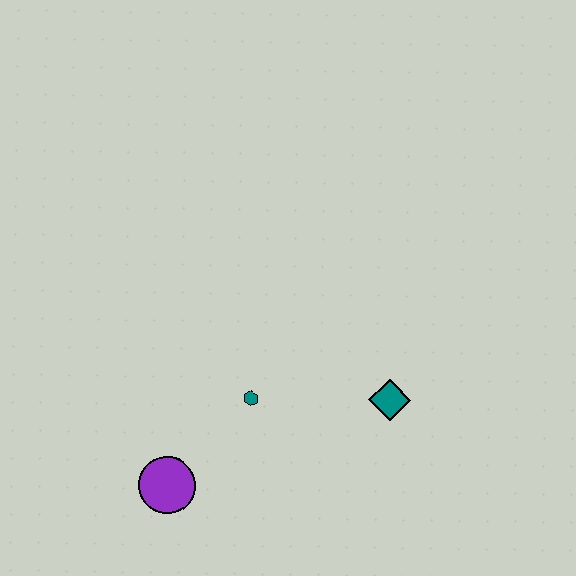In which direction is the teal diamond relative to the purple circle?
The teal diamond is to the right of the purple circle.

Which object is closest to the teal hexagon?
The purple circle is closest to the teal hexagon.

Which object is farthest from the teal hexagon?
The teal diamond is farthest from the teal hexagon.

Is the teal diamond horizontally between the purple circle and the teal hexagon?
No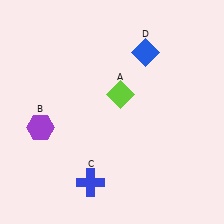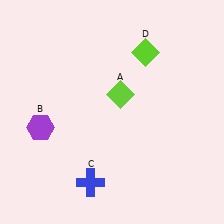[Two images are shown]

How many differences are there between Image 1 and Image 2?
There is 1 difference between the two images.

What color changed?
The diamond (D) changed from blue in Image 1 to lime in Image 2.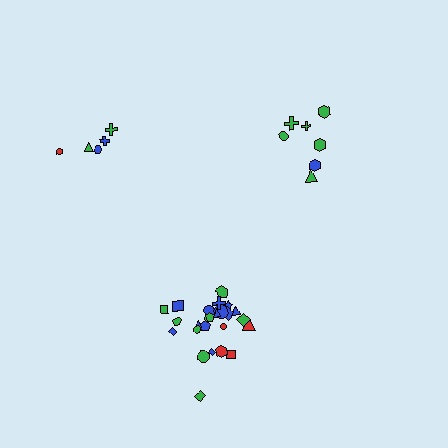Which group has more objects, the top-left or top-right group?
The top-right group.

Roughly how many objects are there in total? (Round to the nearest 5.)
Roughly 35 objects in total.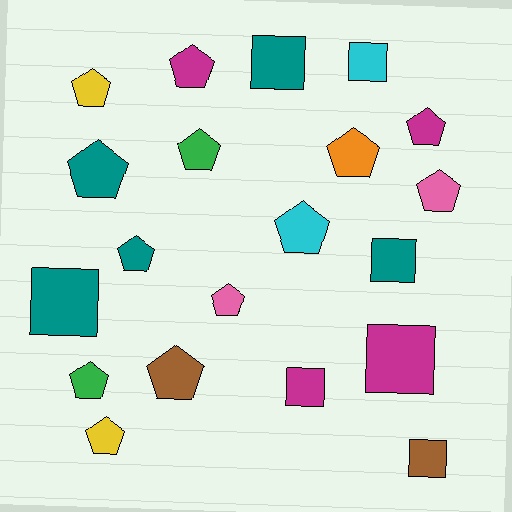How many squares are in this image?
There are 7 squares.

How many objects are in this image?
There are 20 objects.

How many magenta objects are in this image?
There are 4 magenta objects.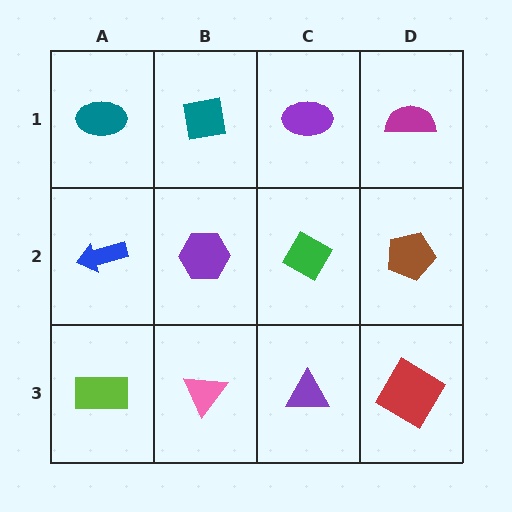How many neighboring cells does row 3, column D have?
2.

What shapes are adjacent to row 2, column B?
A teal square (row 1, column B), a pink triangle (row 3, column B), a blue arrow (row 2, column A), a green diamond (row 2, column C).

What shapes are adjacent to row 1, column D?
A brown pentagon (row 2, column D), a purple ellipse (row 1, column C).